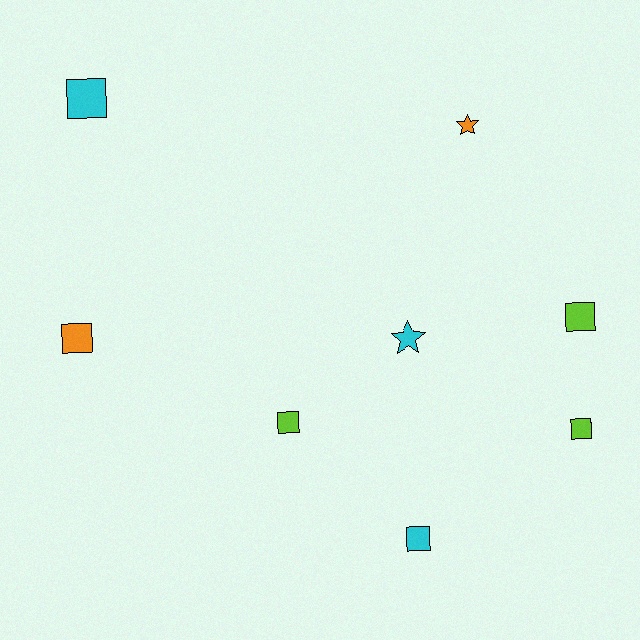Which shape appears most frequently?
Square, with 6 objects.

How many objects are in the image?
There are 8 objects.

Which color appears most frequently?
Cyan, with 3 objects.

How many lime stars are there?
There are no lime stars.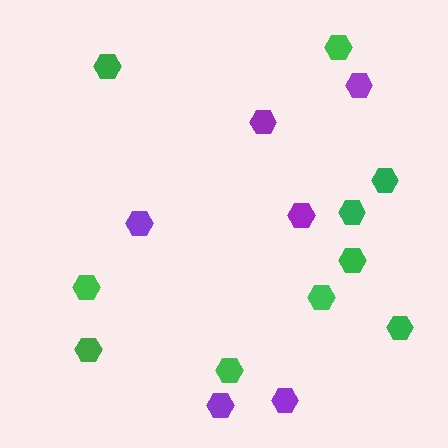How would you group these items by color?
There are 2 groups: one group of purple hexagons (6) and one group of green hexagons (10).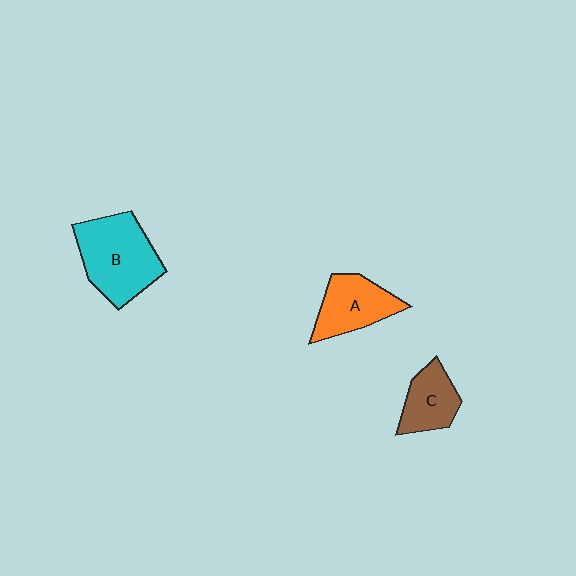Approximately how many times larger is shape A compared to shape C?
Approximately 1.2 times.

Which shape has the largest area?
Shape B (cyan).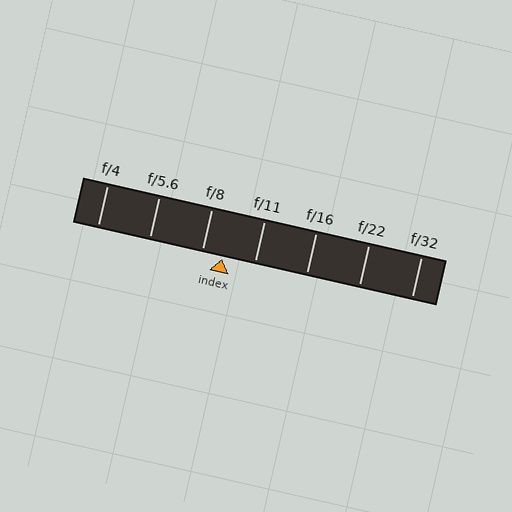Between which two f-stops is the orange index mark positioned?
The index mark is between f/8 and f/11.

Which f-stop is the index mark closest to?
The index mark is closest to f/8.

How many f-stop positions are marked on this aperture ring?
There are 7 f-stop positions marked.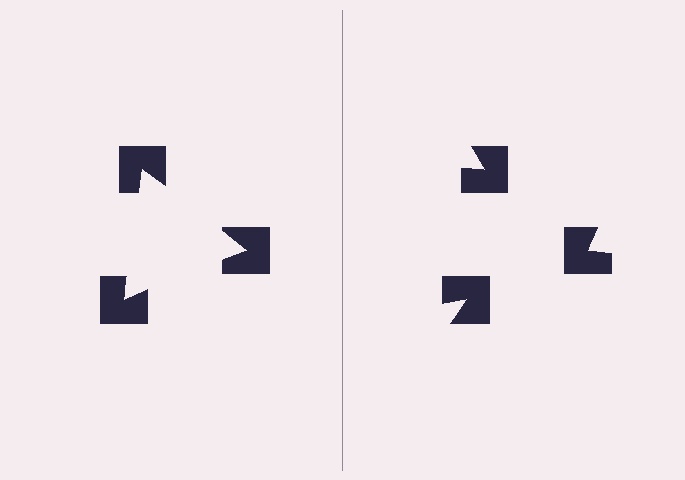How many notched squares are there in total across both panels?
6 — 3 on each side.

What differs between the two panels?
The notched squares are positioned identically on both sides; only the wedge orientations differ. On the left they align to a triangle; on the right they are misaligned.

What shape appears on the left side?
An illusory triangle.